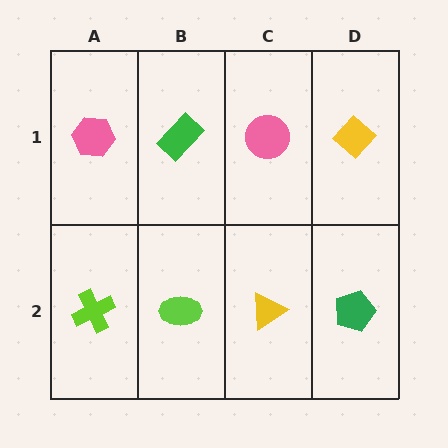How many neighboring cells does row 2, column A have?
2.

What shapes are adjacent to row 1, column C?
A yellow triangle (row 2, column C), a green rectangle (row 1, column B), a yellow diamond (row 1, column D).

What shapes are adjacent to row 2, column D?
A yellow diamond (row 1, column D), a yellow triangle (row 2, column C).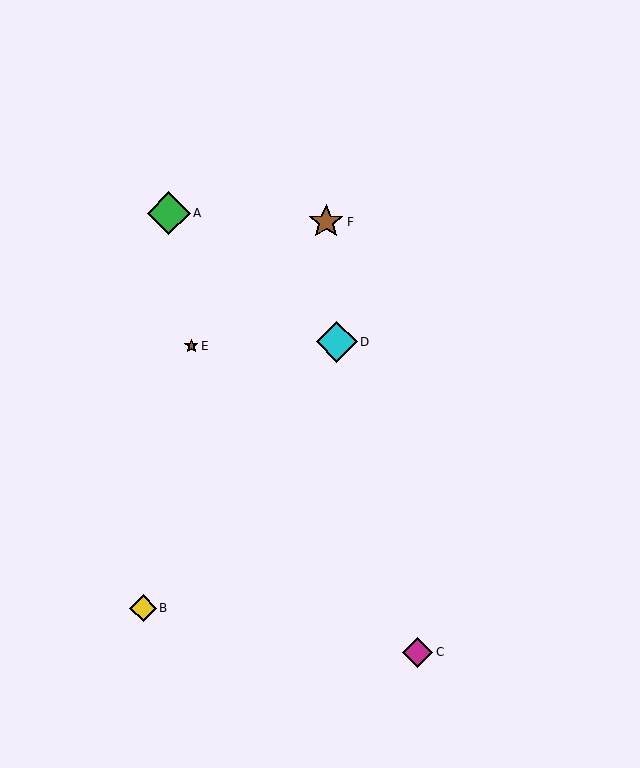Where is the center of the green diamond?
The center of the green diamond is at (169, 213).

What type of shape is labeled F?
Shape F is a brown star.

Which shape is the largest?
The green diamond (labeled A) is the largest.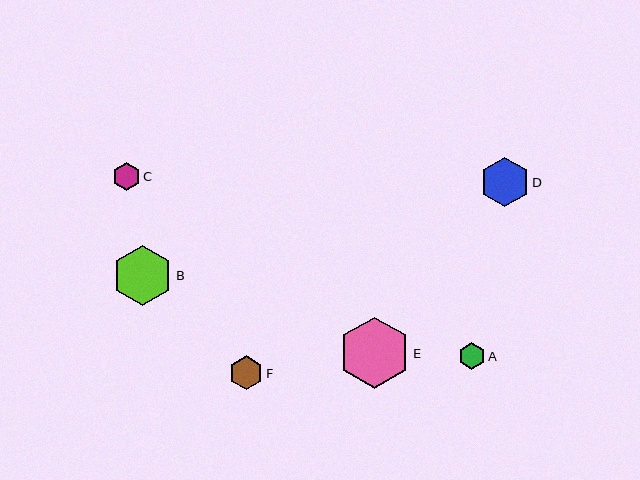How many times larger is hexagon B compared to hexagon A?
Hexagon B is approximately 2.2 times the size of hexagon A.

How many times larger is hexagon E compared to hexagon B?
Hexagon E is approximately 1.2 times the size of hexagon B.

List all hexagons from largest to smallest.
From largest to smallest: E, B, D, F, C, A.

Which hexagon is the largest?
Hexagon E is the largest with a size of approximately 71 pixels.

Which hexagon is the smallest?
Hexagon A is the smallest with a size of approximately 27 pixels.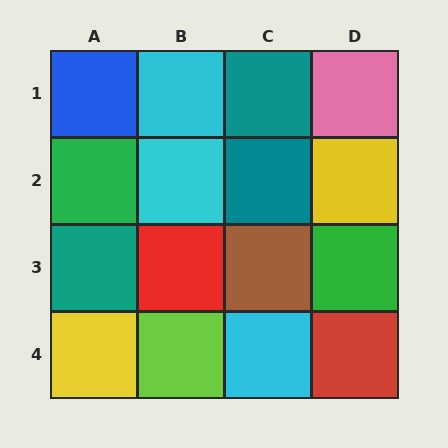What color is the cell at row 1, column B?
Cyan.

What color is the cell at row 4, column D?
Red.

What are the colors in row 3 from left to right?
Teal, red, brown, green.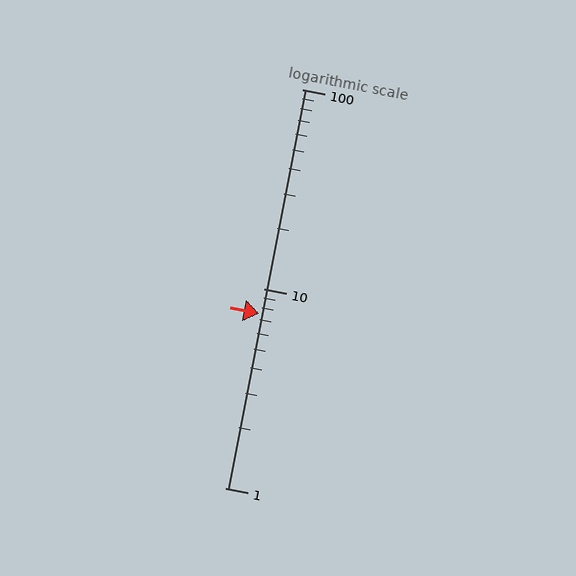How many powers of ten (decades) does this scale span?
The scale spans 2 decades, from 1 to 100.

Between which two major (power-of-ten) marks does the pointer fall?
The pointer is between 1 and 10.